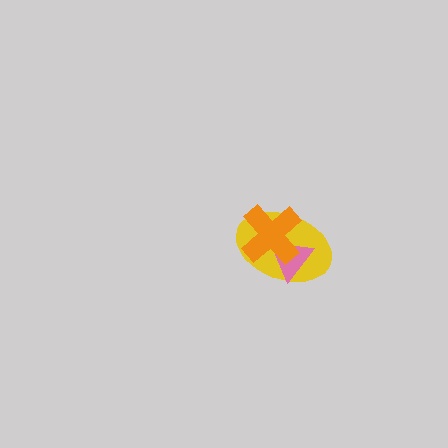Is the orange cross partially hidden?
No, no other shape covers it.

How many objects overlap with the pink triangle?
2 objects overlap with the pink triangle.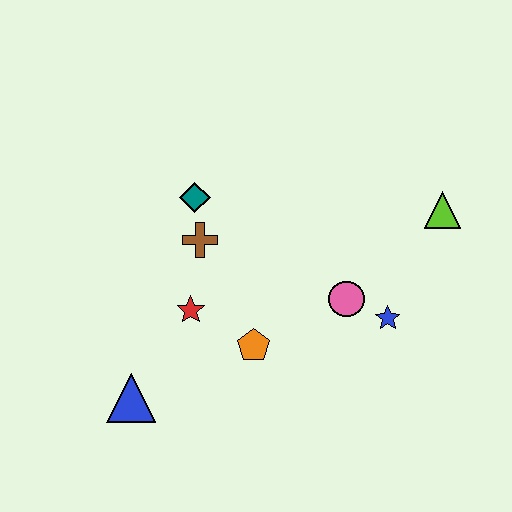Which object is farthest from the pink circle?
The blue triangle is farthest from the pink circle.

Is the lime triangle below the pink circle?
No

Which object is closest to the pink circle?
The blue star is closest to the pink circle.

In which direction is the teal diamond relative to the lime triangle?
The teal diamond is to the left of the lime triangle.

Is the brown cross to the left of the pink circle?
Yes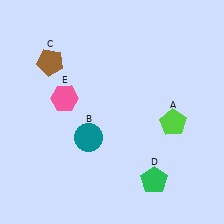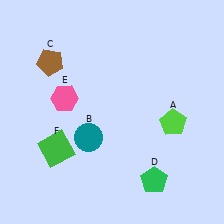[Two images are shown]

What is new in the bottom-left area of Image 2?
A green square (F) was added in the bottom-left area of Image 2.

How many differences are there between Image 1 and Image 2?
There is 1 difference between the two images.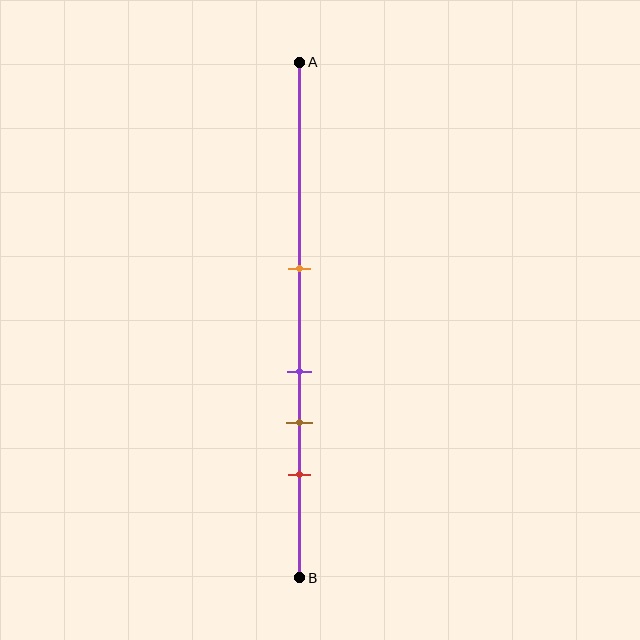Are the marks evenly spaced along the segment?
No, the marks are not evenly spaced.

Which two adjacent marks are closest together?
The purple and brown marks are the closest adjacent pair.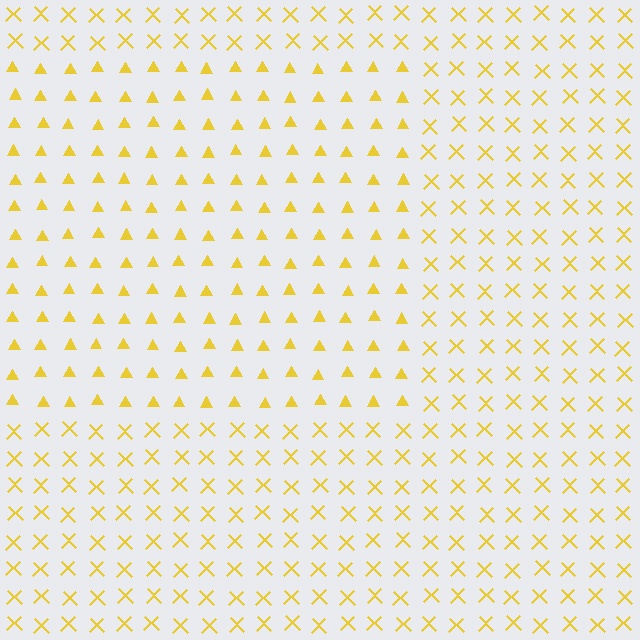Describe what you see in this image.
The image is filled with small yellow elements arranged in a uniform grid. A rectangle-shaped region contains triangles, while the surrounding area contains X marks. The boundary is defined purely by the change in element shape.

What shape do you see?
I see a rectangle.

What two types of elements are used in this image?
The image uses triangles inside the rectangle region and X marks outside it.